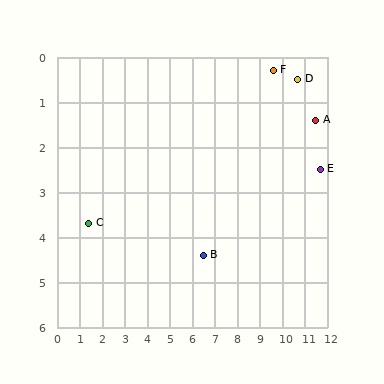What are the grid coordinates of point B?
Point B is at approximately (6.5, 4.4).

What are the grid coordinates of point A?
Point A is at approximately (11.5, 1.4).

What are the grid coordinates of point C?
Point C is at approximately (1.4, 3.7).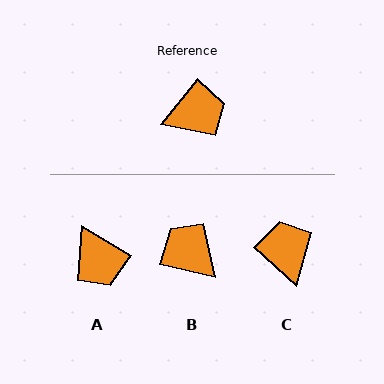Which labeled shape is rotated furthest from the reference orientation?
B, about 115 degrees away.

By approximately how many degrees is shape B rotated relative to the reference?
Approximately 115 degrees counter-clockwise.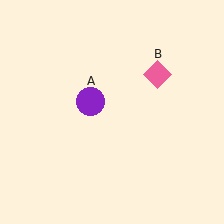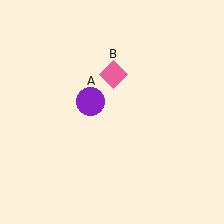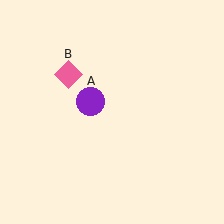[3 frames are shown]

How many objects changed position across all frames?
1 object changed position: pink diamond (object B).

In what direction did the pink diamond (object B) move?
The pink diamond (object B) moved left.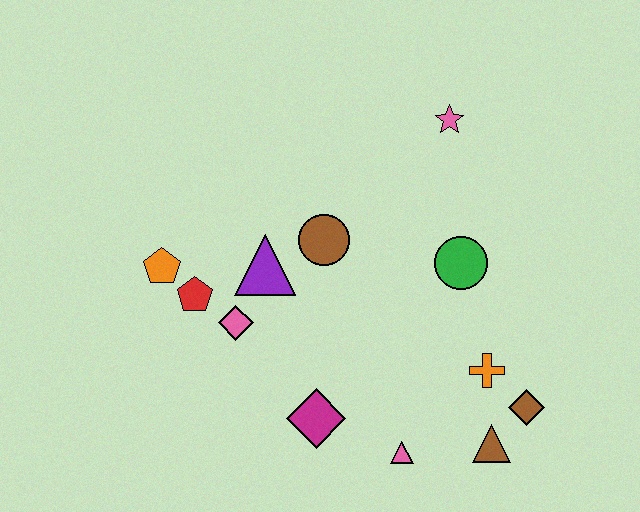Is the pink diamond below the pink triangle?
No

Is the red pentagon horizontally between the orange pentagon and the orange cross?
Yes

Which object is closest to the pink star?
The green circle is closest to the pink star.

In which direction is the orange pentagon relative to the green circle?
The orange pentagon is to the left of the green circle.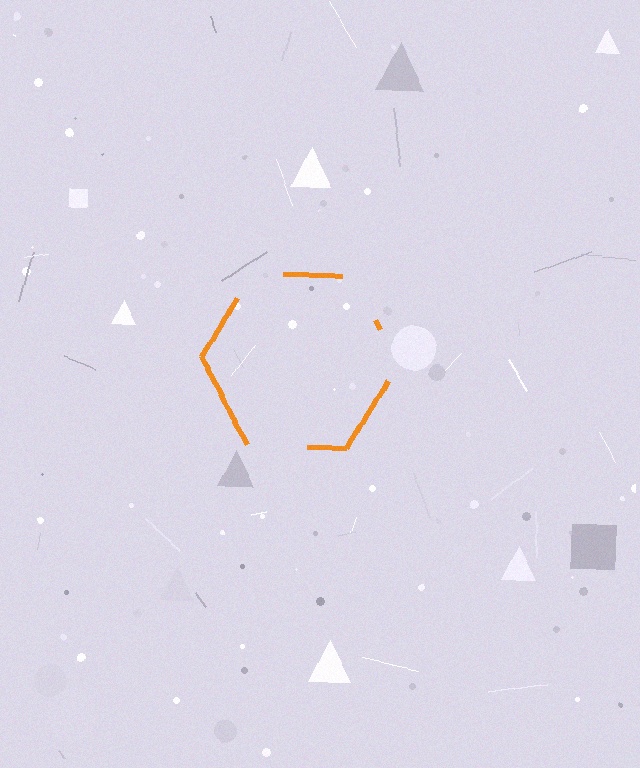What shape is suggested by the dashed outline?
The dashed outline suggests a hexagon.